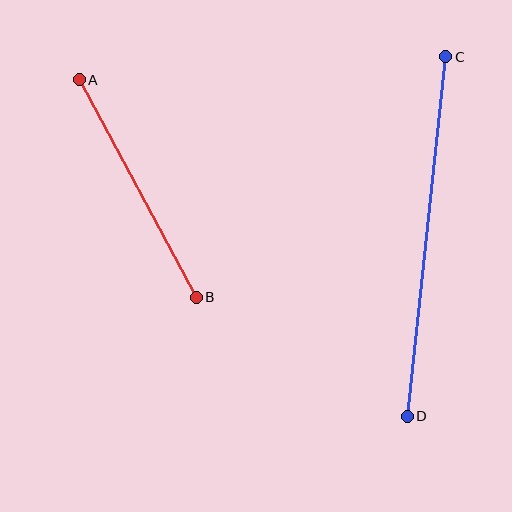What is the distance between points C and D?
The distance is approximately 361 pixels.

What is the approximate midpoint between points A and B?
The midpoint is at approximately (138, 189) pixels.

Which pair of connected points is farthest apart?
Points C and D are farthest apart.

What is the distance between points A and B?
The distance is approximately 247 pixels.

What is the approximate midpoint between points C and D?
The midpoint is at approximately (427, 236) pixels.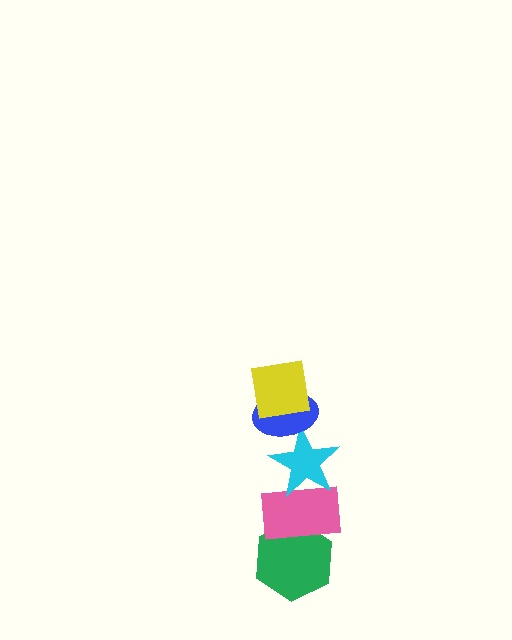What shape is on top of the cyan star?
The blue ellipse is on top of the cyan star.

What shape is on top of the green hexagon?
The pink rectangle is on top of the green hexagon.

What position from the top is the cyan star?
The cyan star is 3rd from the top.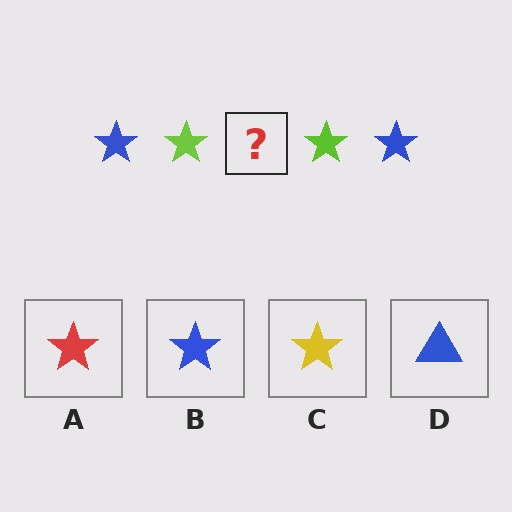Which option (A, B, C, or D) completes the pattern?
B.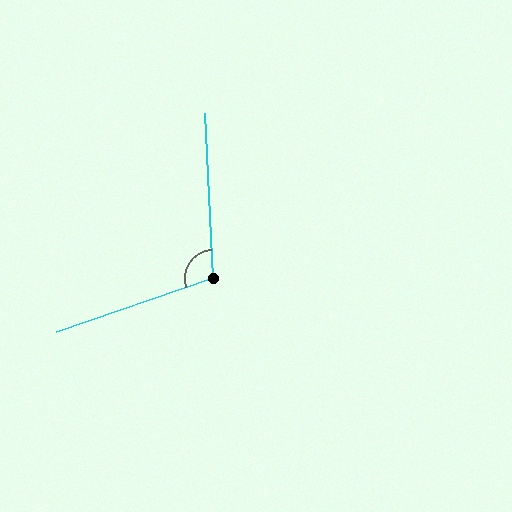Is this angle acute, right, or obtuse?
It is obtuse.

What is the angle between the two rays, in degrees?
Approximately 106 degrees.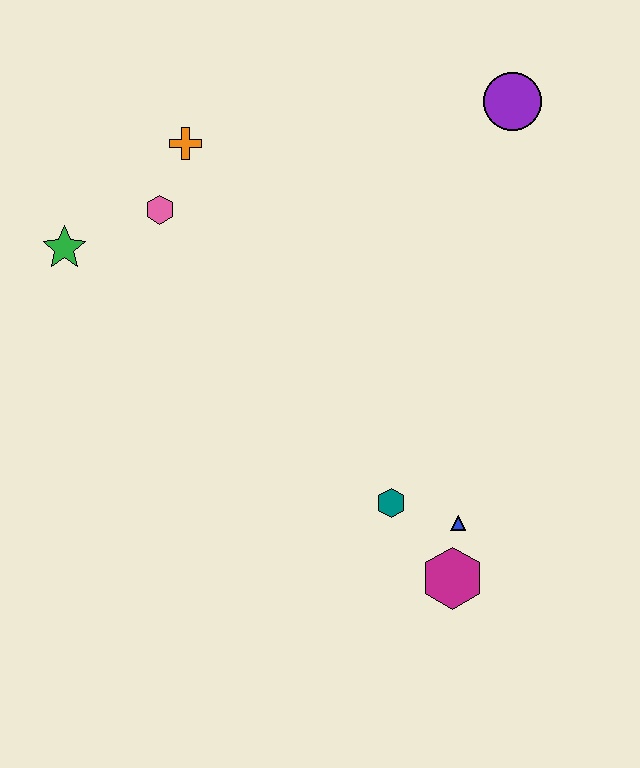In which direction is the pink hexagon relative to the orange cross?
The pink hexagon is below the orange cross.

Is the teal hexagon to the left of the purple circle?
Yes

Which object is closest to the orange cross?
The pink hexagon is closest to the orange cross.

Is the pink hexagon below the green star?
No